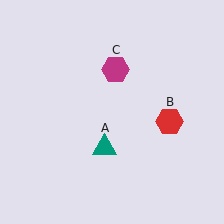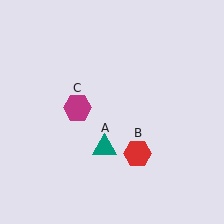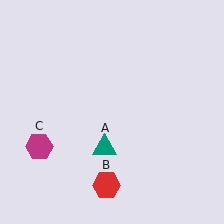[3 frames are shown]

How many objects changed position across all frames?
2 objects changed position: red hexagon (object B), magenta hexagon (object C).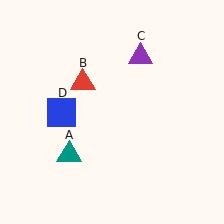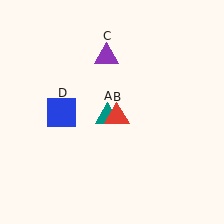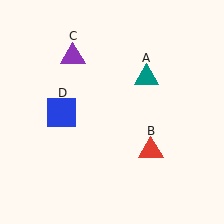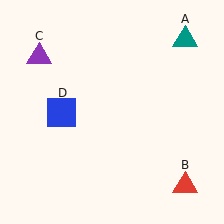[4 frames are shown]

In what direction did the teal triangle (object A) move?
The teal triangle (object A) moved up and to the right.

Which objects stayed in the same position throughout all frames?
Blue square (object D) remained stationary.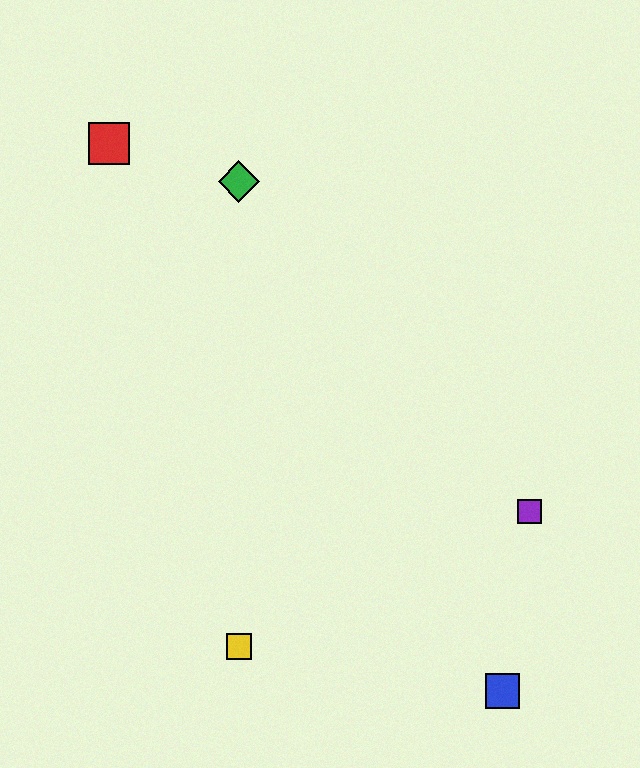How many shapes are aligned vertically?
2 shapes (the green diamond, the yellow square) are aligned vertically.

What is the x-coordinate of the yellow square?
The yellow square is at x≈239.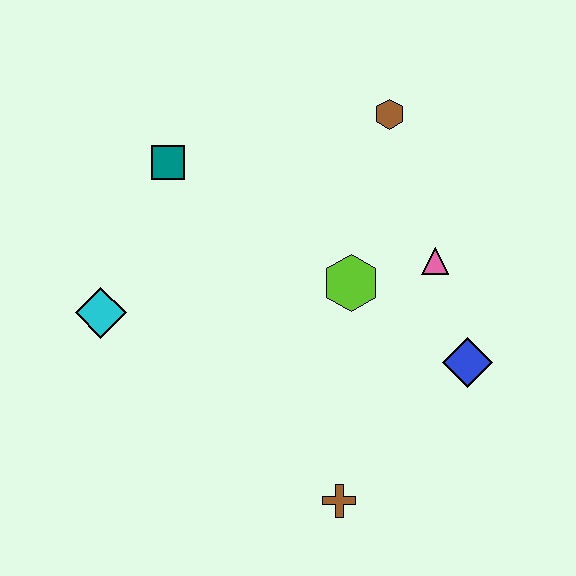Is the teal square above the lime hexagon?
Yes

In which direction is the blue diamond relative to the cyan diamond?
The blue diamond is to the right of the cyan diamond.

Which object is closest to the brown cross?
The blue diamond is closest to the brown cross.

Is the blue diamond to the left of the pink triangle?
No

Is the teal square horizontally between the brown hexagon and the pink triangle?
No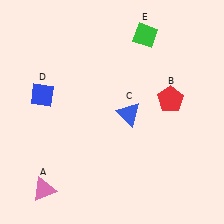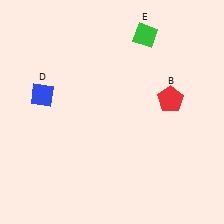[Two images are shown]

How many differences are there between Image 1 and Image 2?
There are 2 differences between the two images.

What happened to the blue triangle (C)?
The blue triangle (C) was removed in Image 2. It was in the bottom-right area of Image 1.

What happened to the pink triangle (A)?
The pink triangle (A) was removed in Image 2. It was in the bottom-left area of Image 1.